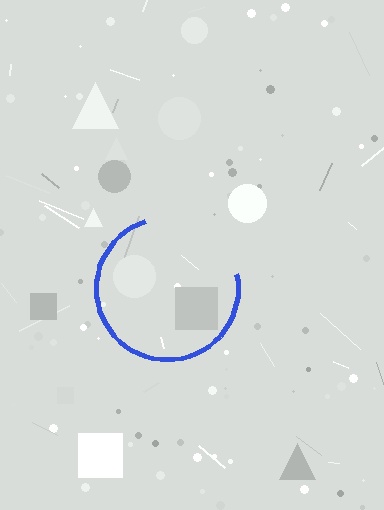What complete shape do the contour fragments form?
The contour fragments form a circle.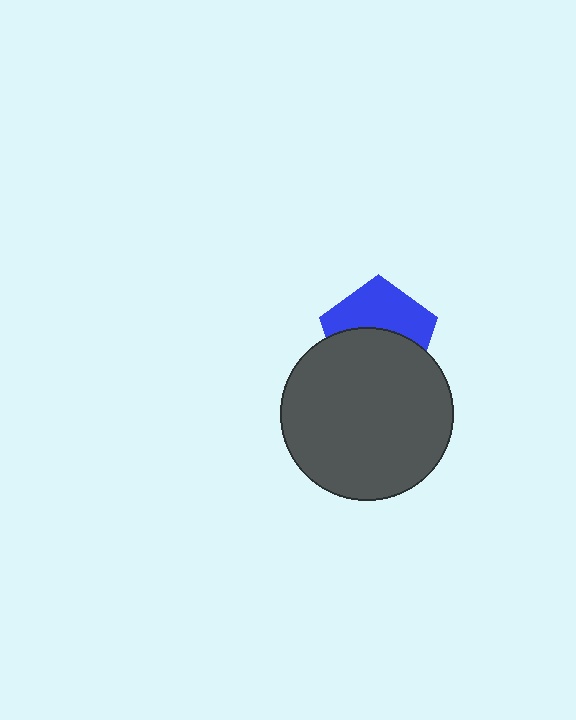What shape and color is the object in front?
The object in front is a dark gray circle.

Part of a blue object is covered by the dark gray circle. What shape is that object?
It is a pentagon.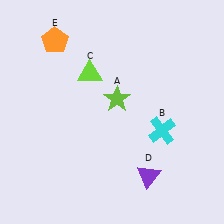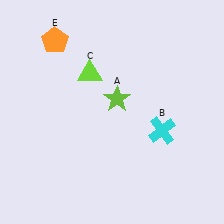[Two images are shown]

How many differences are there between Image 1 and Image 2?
There is 1 difference between the two images.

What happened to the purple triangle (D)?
The purple triangle (D) was removed in Image 2. It was in the bottom-right area of Image 1.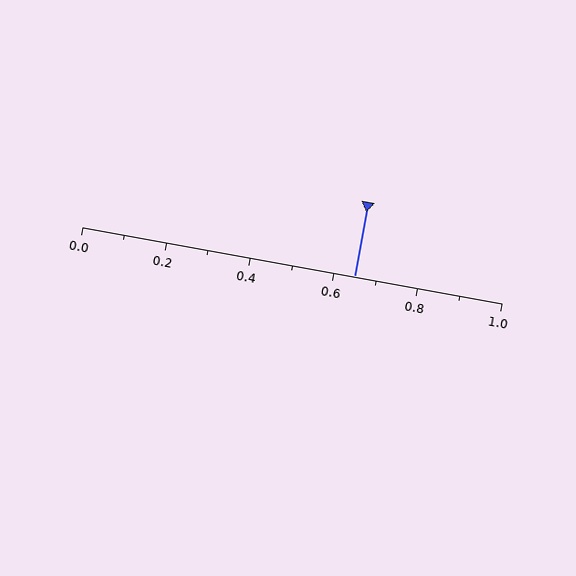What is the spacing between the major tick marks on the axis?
The major ticks are spaced 0.2 apart.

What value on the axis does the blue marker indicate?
The marker indicates approximately 0.65.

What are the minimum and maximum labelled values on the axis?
The axis runs from 0.0 to 1.0.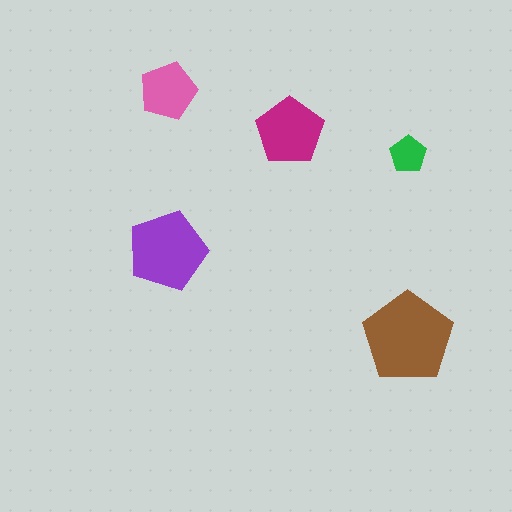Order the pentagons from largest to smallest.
the brown one, the purple one, the magenta one, the pink one, the green one.